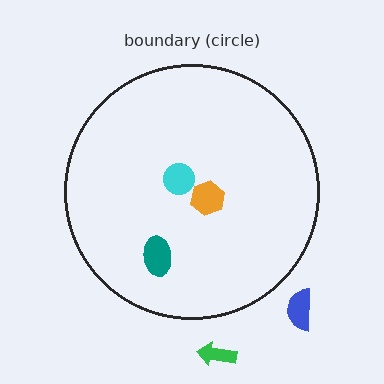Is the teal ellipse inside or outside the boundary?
Inside.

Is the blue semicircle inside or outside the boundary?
Outside.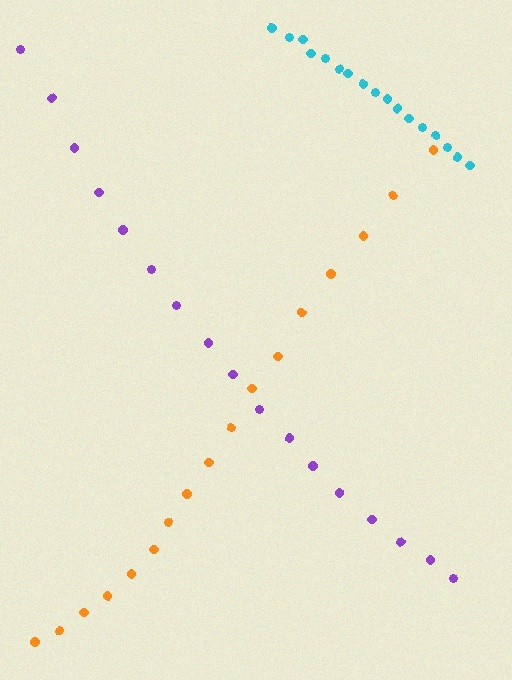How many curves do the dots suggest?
There are 3 distinct paths.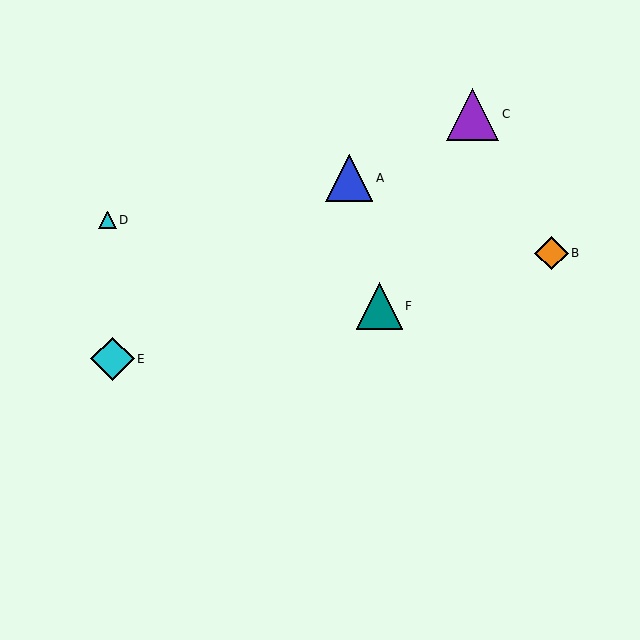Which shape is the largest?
The purple triangle (labeled C) is the largest.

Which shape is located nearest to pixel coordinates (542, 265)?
The orange diamond (labeled B) at (552, 253) is nearest to that location.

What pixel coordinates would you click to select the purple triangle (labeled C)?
Click at (473, 114) to select the purple triangle C.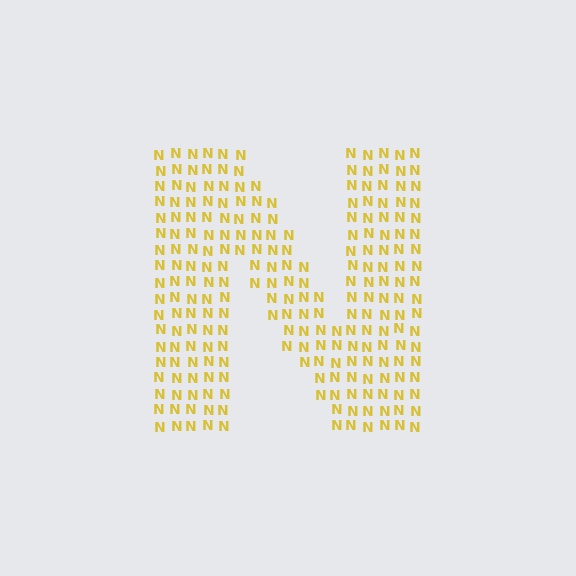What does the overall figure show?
The overall figure shows the letter N.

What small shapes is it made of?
It is made of small letter N's.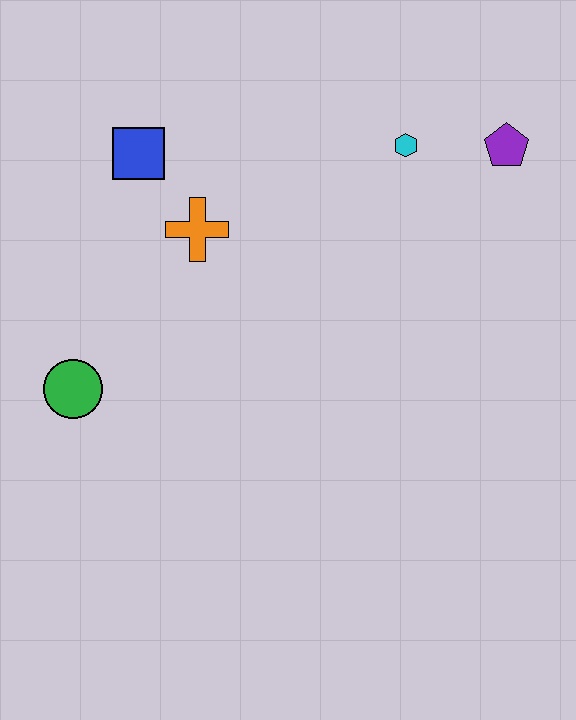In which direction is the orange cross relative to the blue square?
The orange cross is below the blue square.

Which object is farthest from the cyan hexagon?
The green circle is farthest from the cyan hexagon.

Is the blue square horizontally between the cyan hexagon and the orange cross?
No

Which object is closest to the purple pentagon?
The cyan hexagon is closest to the purple pentagon.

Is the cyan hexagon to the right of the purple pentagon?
No